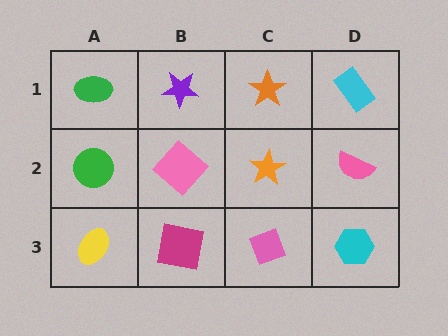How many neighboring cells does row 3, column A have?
2.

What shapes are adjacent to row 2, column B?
A purple star (row 1, column B), a magenta square (row 3, column B), a green circle (row 2, column A), an orange star (row 2, column C).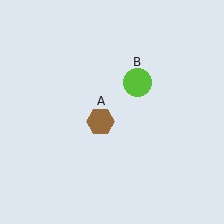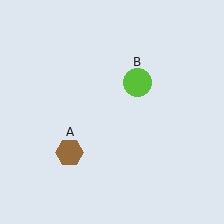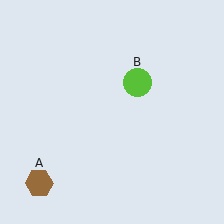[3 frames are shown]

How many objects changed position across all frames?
1 object changed position: brown hexagon (object A).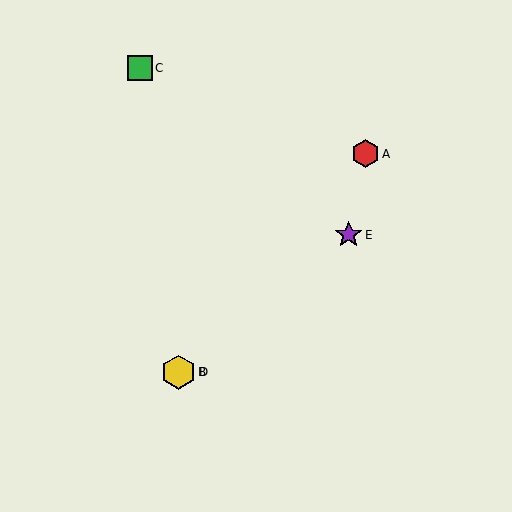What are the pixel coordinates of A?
Object A is at (365, 154).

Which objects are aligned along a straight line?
Objects B, D, E are aligned along a straight line.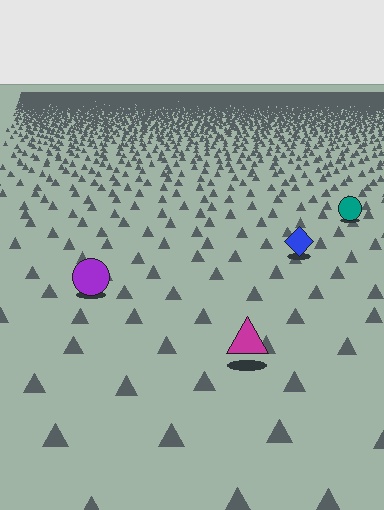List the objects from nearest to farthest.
From nearest to farthest: the magenta triangle, the purple circle, the blue diamond, the teal circle.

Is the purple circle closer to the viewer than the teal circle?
Yes. The purple circle is closer — you can tell from the texture gradient: the ground texture is coarser near it.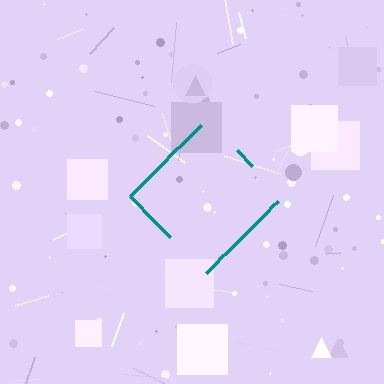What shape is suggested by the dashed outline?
The dashed outline suggests a diamond.